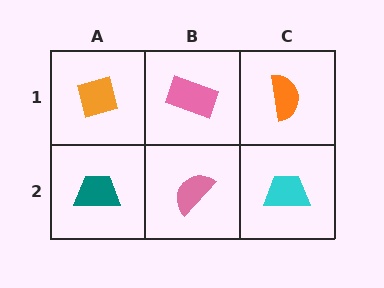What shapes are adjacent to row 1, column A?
A teal trapezoid (row 2, column A), a pink rectangle (row 1, column B).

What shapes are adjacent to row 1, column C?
A cyan trapezoid (row 2, column C), a pink rectangle (row 1, column B).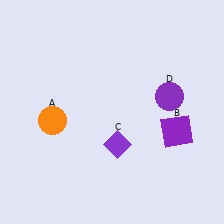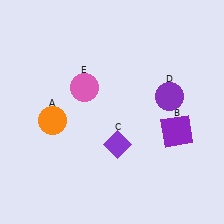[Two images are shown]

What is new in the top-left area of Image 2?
A pink circle (E) was added in the top-left area of Image 2.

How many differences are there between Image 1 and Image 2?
There is 1 difference between the two images.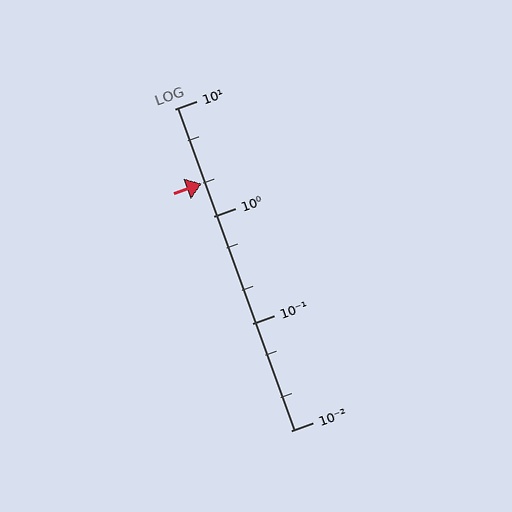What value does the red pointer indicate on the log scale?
The pointer indicates approximately 2.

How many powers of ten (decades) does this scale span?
The scale spans 3 decades, from 0.01 to 10.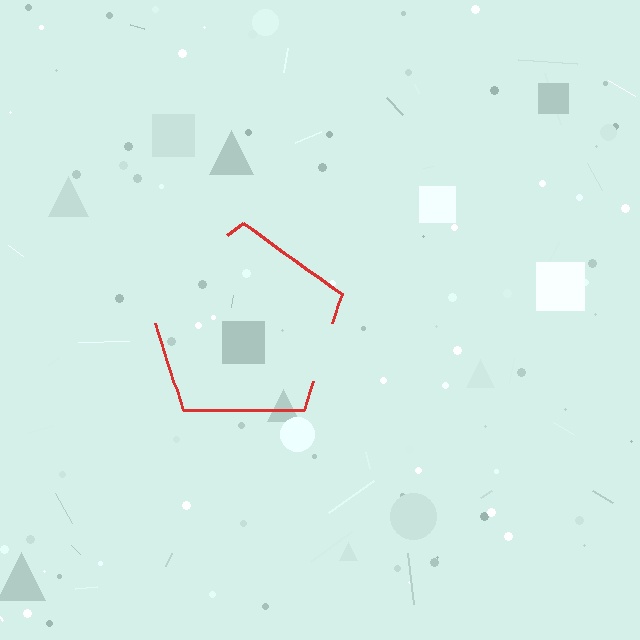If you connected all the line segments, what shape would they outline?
They would outline a pentagon.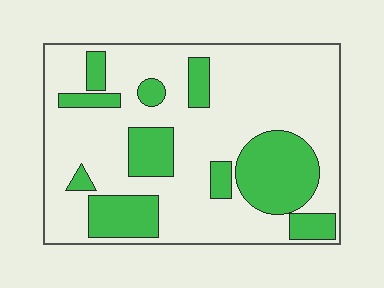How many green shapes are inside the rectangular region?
10.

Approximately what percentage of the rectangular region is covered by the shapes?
Approximately 30%.